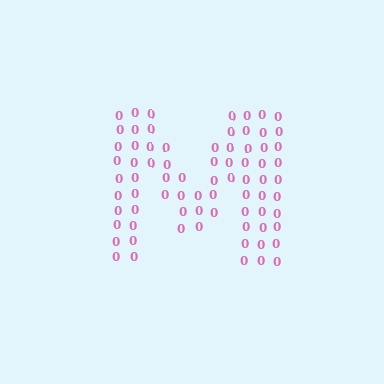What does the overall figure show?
The overall figure shows the letter M.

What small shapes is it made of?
It is made of small digit 0's.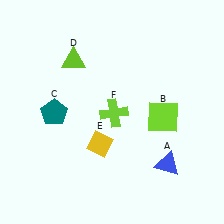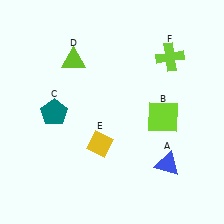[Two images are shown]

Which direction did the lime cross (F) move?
The lime cross (F) moved right.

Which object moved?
The lime cross (F) moved right.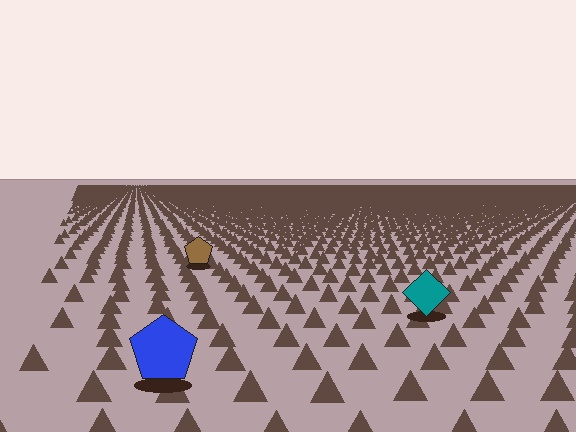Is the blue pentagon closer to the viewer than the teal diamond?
Yes. The blue pentagon is closer — you can tell from the texture gradient: the ground texture is coarser near it.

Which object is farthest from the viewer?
The brown pentagon is farthest from the viewer. It appears smaller and the ground texture around it is denser.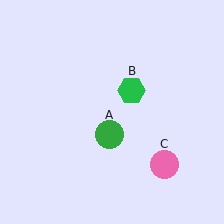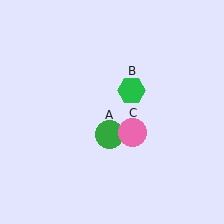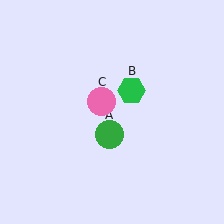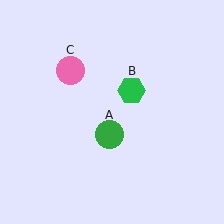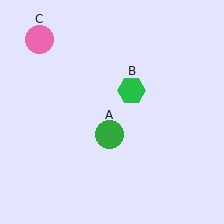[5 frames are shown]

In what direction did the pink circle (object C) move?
The pink circle (object C) moved up and to the left.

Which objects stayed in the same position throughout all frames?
Green circle (object A) and green hexagon (object B) remained stationary.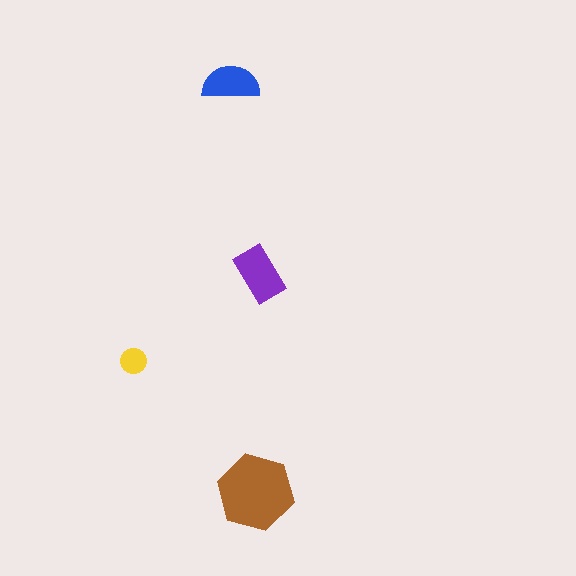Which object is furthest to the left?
The yellow circle is leftmost.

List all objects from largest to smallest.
The brown hexagon, the purple rectangle, the blue semicircle, the yellow circle.